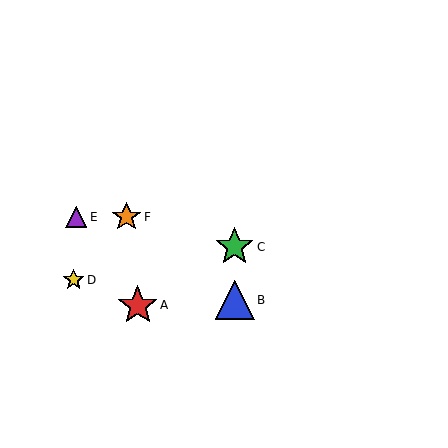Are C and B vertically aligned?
Yes, both are at x≈235.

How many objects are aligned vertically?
2 objects (B, C) are aligned vertically.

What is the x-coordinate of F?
Object F is at x≈126.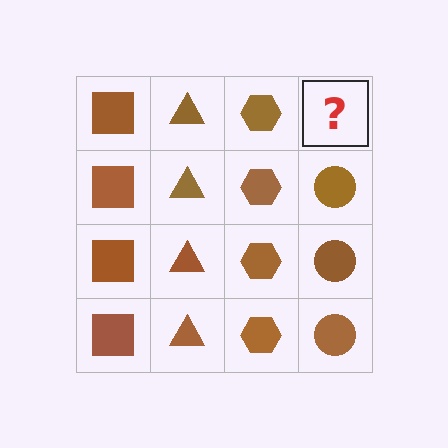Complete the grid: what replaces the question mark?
The question mark should be replaced with a brown circle.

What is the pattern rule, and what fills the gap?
The rule is that each column has a consistent shape. The gap should be filled with a brown circle.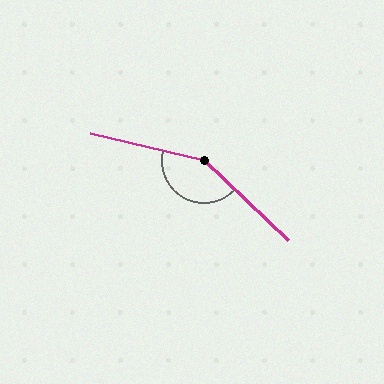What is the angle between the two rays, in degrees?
Approximately 150 degrees.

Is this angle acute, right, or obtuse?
It is obtuse.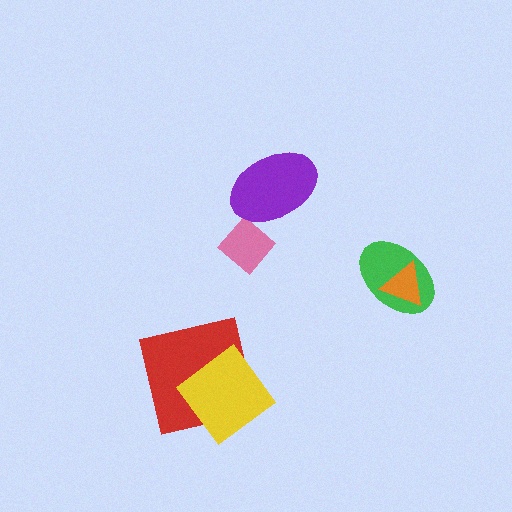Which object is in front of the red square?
The yellow diamond is in front of the red square.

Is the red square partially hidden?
Yes, it is partially covered by another shape.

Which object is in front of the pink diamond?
The purple ellipse is in front of the pink diamond.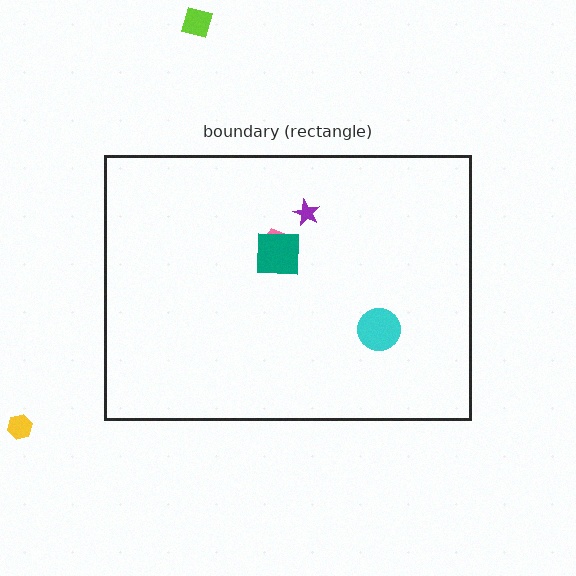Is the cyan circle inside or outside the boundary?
Inside.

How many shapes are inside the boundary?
4 inside, 2 outside.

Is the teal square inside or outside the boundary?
Inside.